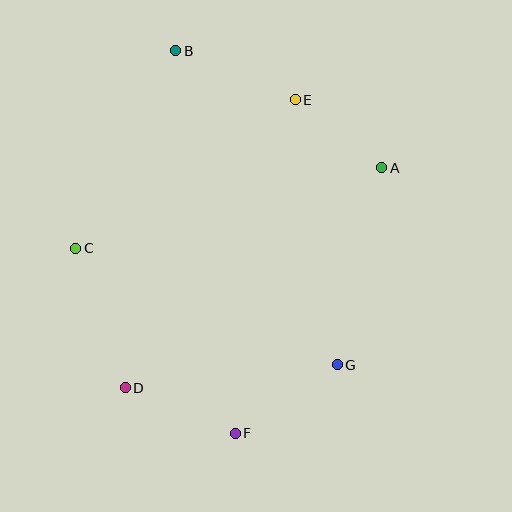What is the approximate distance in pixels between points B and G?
The distance between B and G is approximately 353 pixels.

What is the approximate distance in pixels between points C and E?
The distance between C and E is approximately 265 pixels.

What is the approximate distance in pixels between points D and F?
The distance between D and F is approximately 119 pixels.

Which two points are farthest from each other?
Points B and F are farthest from each other.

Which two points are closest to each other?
Points A and E are closest to each other.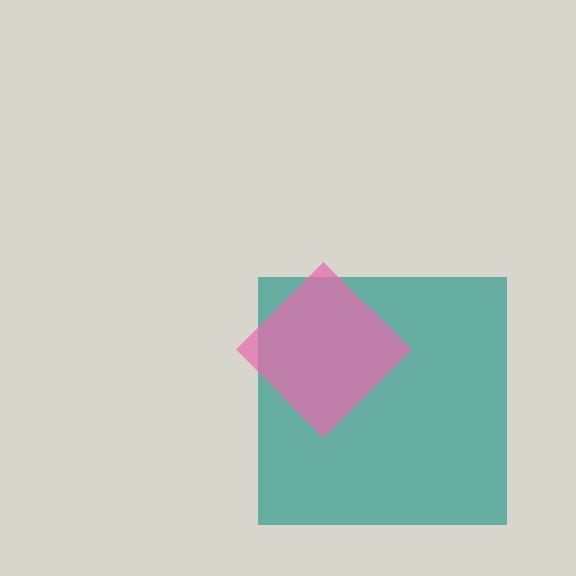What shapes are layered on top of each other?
The layered shapes are: a teal square, a pink diamond.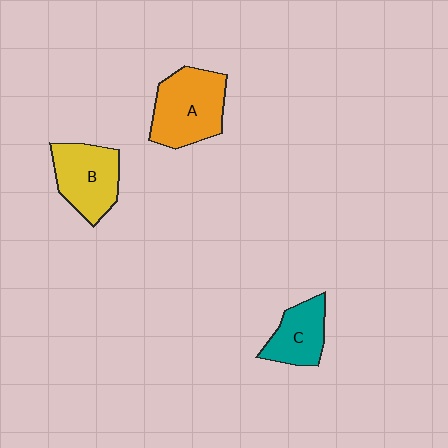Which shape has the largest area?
Shape A (orange).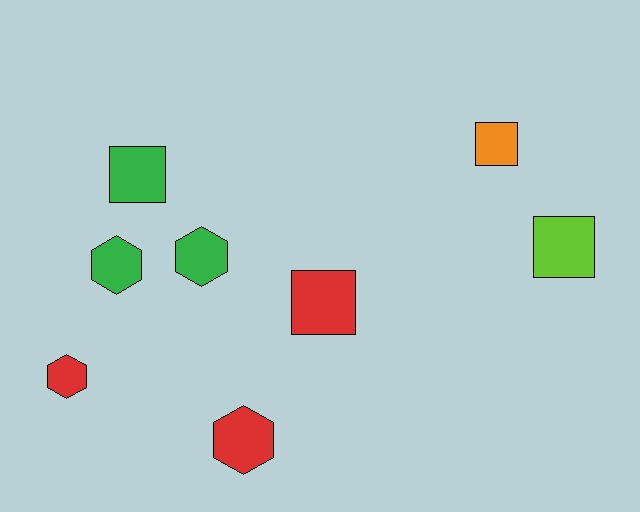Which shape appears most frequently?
Square, with 4 objects.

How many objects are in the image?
There are 8 objects.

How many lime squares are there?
There is 1 lime square.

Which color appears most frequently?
Green, with 3 objects.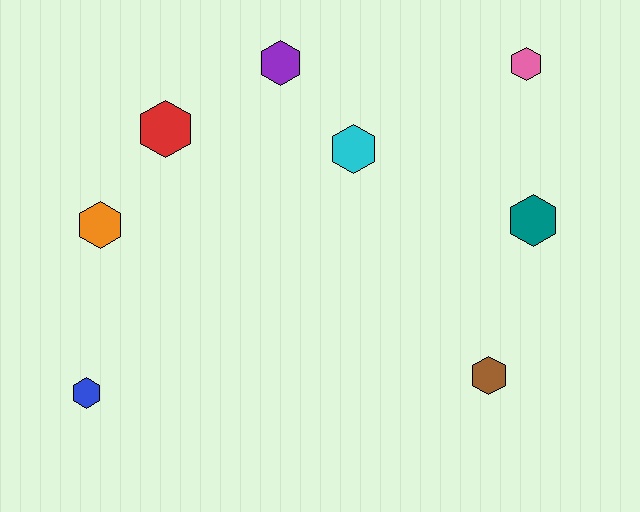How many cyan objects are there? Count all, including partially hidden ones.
There is 1 cyan object.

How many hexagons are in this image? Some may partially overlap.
There are 8 hexagons.